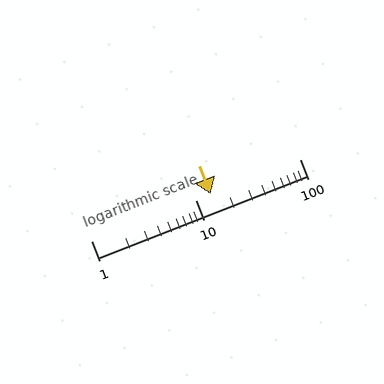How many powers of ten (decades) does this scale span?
The scale spans 2 decades, from 1 to 100.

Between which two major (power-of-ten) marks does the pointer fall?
The pointer is between 10 and 100.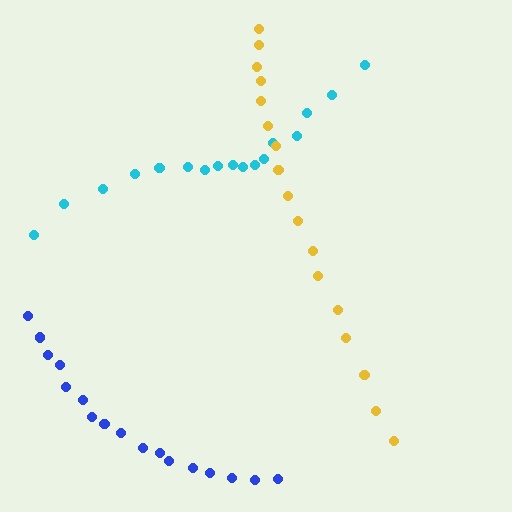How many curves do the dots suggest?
There are 3 distinct paths.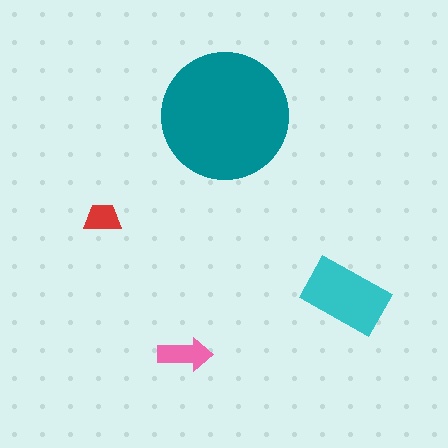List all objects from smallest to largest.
The red trapezoid, the pink arrow, the cyan rectangle, the teal circle.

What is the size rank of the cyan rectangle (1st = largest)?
2nd.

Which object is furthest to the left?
The red trapezoid is leftmost.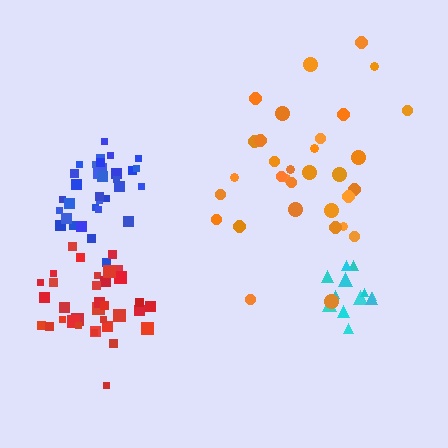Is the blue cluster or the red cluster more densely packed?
Blue.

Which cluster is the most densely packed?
Blue.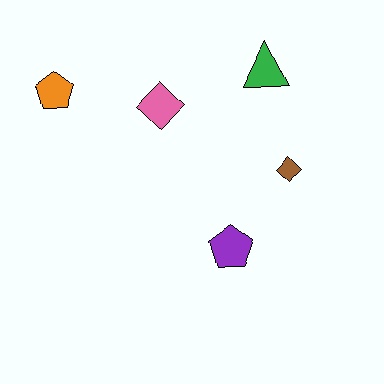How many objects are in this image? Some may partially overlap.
There are 5 objects.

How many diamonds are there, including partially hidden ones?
There are 2 diamonds.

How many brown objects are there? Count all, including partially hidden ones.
There is 1 brown object.